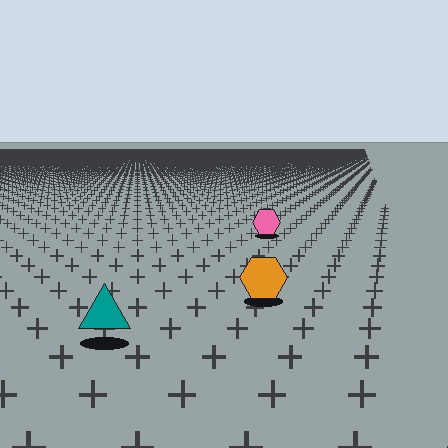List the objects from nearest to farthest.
From nearest to farthest: the teal triangle, the orange hexagon, the pink hexagon.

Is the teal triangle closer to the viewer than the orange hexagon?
Yes. The teal triangle is closer — you can tell from the texture gradient: the ground texture is coarser near it.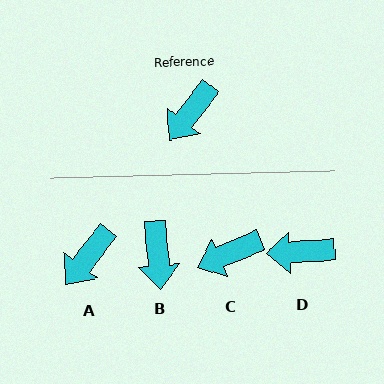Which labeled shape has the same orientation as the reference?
A.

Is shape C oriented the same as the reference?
No, it is off by about 29 degrees.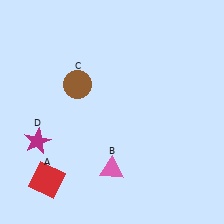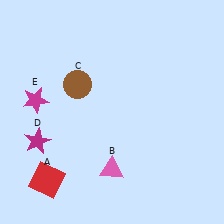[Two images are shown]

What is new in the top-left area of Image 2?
A magenta star (E) was added in the top-left area of Image 2.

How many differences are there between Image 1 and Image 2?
There is 1 difference between the two images.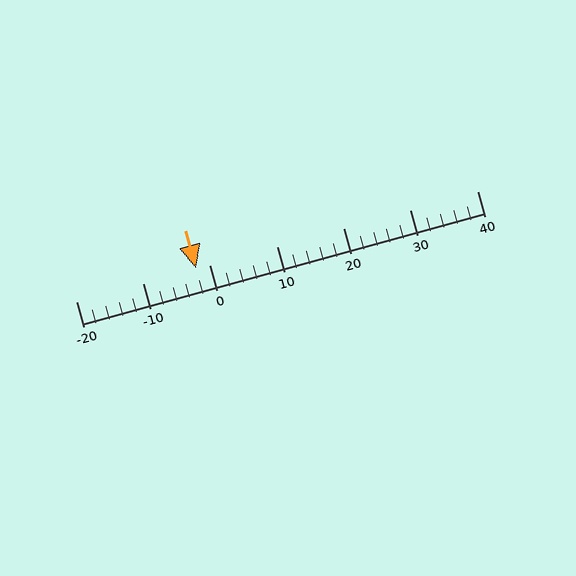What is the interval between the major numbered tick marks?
The major tick marks are spaced 10 units apart.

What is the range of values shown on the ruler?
The ruler shows values from -20 to 40.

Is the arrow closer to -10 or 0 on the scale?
The arrow is closer to 0.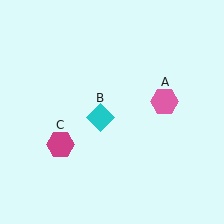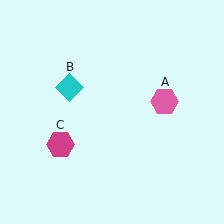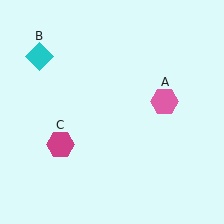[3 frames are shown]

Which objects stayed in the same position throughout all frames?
Pink hexagon (object A) and magenta hexagon (object C) remained stationary.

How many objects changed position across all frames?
1 object changed position: cyan diamond (object B).